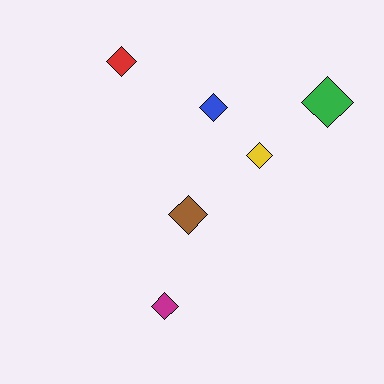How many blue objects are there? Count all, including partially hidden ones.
There is 1 blue object.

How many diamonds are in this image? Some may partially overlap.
There are 6 diamonds.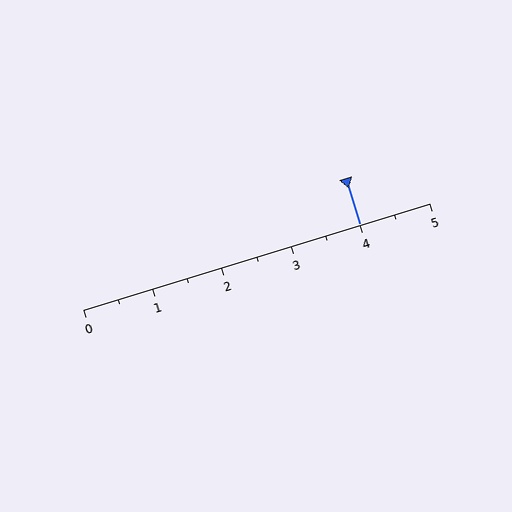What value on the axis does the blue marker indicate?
The marker indicates approximately 4.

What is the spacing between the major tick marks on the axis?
The major ticks are spaced 1 apart.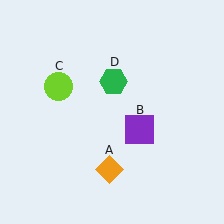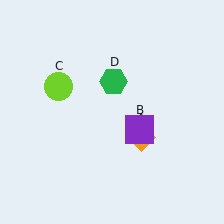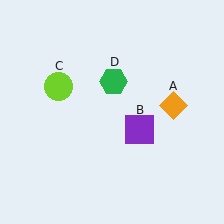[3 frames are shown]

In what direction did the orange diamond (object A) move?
The orange diamond (object A) moved up and to the right.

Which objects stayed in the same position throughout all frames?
Purple square (object B) and lime circle (object C) and green hexagon (object D) remained stationary.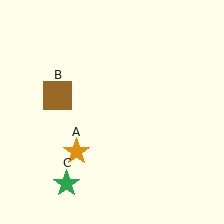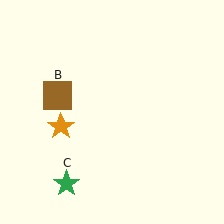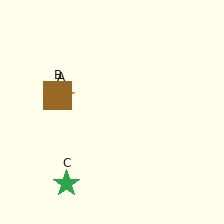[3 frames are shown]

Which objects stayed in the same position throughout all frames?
Brown square (object B) and green star (object C) remained stationary.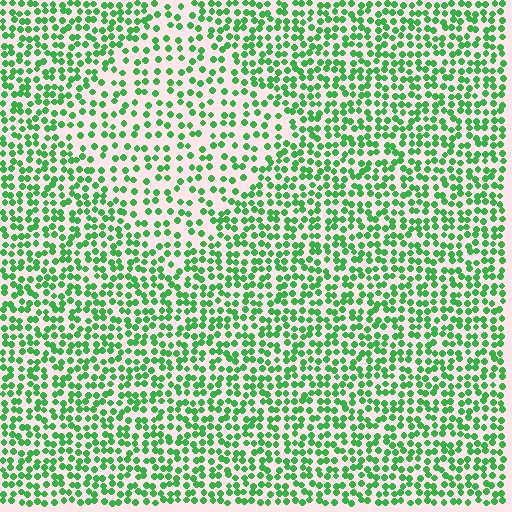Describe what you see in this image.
The image contains small green elements arranged at two different densities. A diamond-shaped region is visible where the elements are less densely packed than the surrounding area.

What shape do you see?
I see a diamond.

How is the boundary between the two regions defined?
The boundary is defined by a change in element density (approximately 1.7x ratio). All elements are the same color, size, and shape.